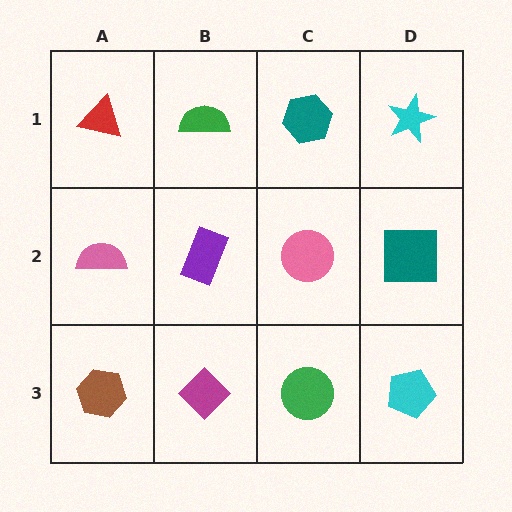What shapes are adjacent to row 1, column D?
A teal square (row 2, column D), a teal hexagon (row 1, column C).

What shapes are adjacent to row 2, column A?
A red triangle (row 1, column A), a brown hexagon (row 3, column A), a purple rectangle (row 2, column B).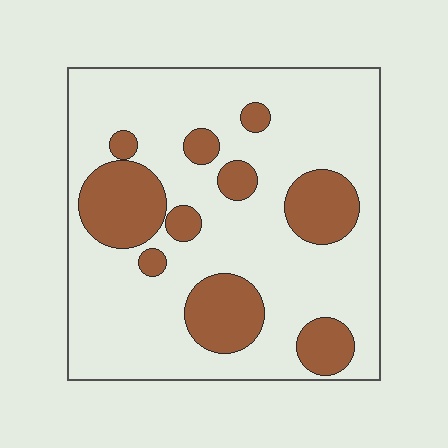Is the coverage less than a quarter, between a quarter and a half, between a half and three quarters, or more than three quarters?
Less than a quarter.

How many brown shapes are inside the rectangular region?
10.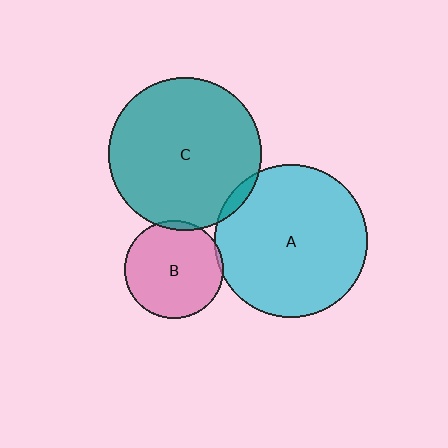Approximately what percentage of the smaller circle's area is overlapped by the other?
Approximately 5%.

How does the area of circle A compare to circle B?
Approximately 2.4 times.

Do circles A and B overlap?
Yes.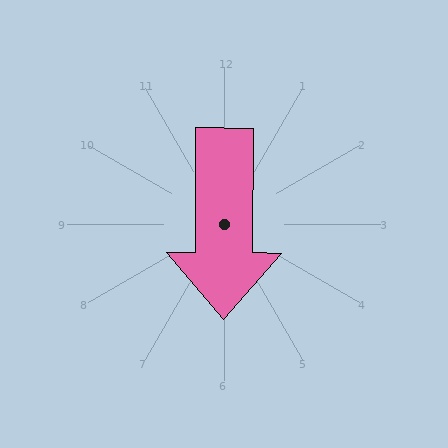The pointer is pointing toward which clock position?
Roughly 6 o'clock.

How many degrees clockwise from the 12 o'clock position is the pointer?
Approximately 180 degrees.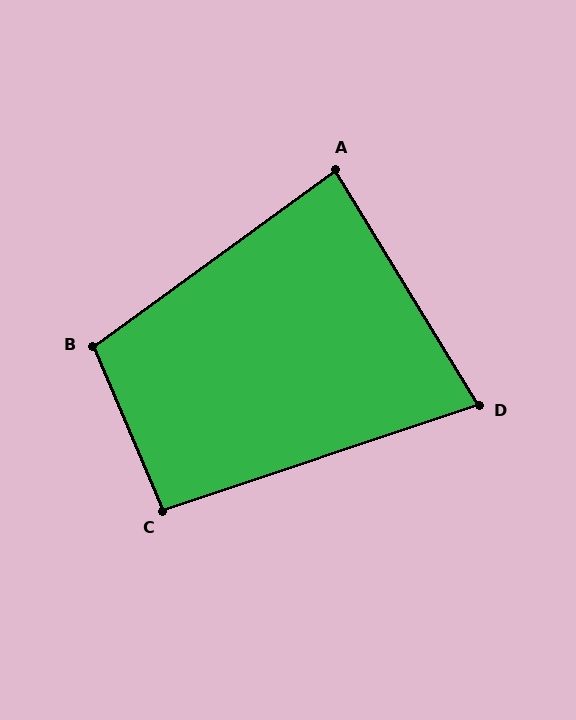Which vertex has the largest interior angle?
B, at approximately 103 degrees.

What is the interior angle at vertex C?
Approximately 95 degrees (approximately right).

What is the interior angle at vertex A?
Approximately 85 degrees (approximately right).